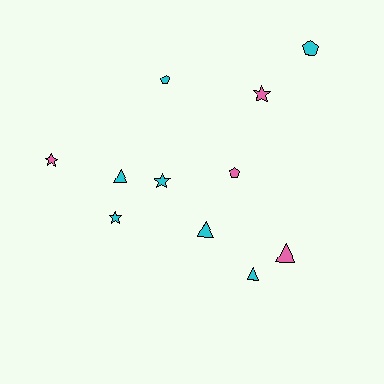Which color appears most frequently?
Cyan, with 7 objects.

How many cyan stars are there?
There are 2 cyan stars.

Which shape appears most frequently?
Star, with 4 objects.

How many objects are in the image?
There are 11 objects.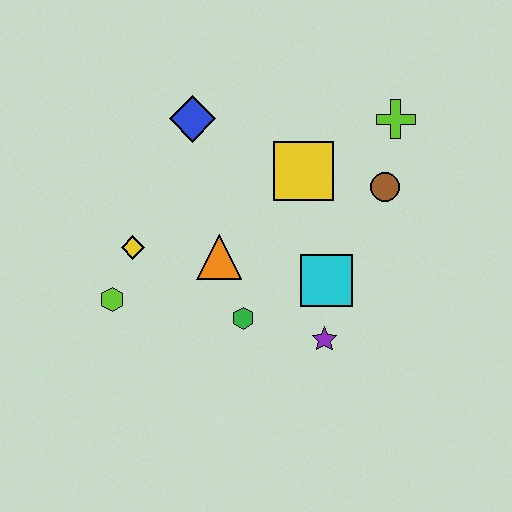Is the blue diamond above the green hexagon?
Yes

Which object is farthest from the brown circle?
The lime hexagon is farthest from the brown circle.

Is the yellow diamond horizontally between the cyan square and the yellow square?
No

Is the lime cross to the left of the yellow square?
No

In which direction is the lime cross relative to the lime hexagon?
The lime cross is to the right of the lime hexagon.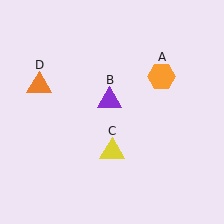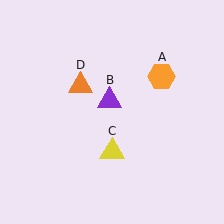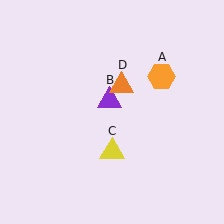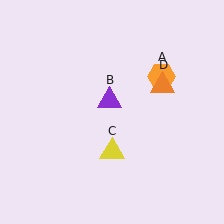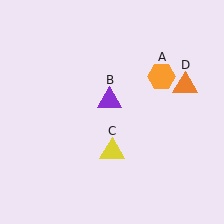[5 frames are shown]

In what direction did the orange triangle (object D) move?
The orange triangle (object D) moved right.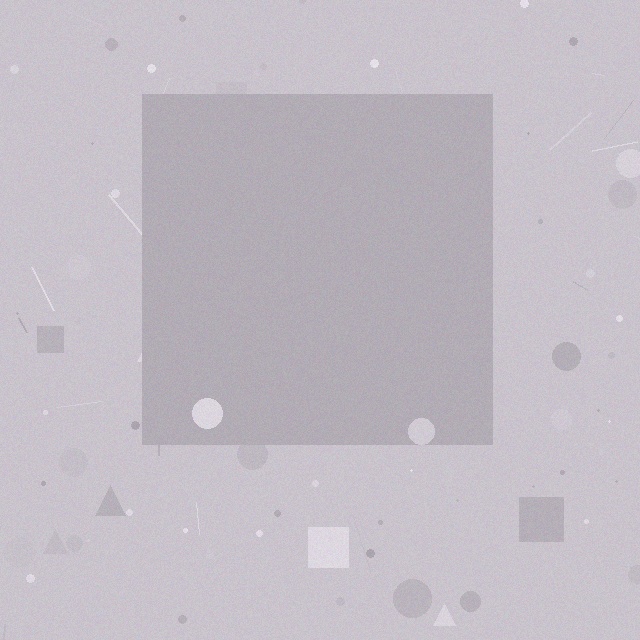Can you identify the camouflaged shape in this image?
The camouflaged shape is a square.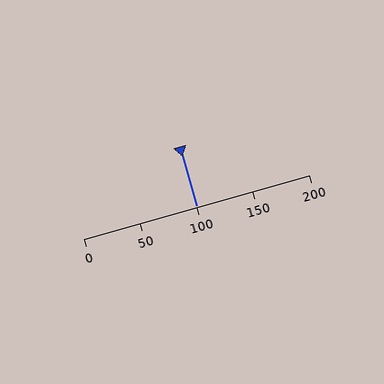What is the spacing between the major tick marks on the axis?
The major ticks are spaced 50 apart.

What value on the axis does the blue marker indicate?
The marker indicates approximately 100.